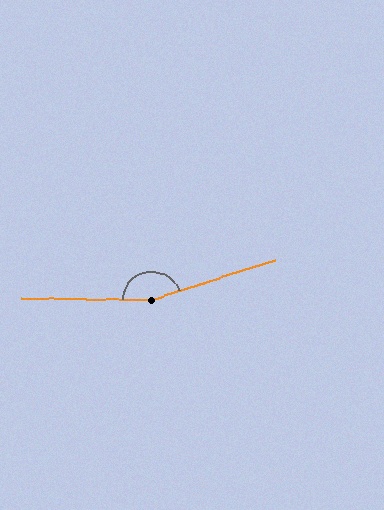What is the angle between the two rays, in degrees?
Approximately 161 degrees.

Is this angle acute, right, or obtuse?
It is obtuse.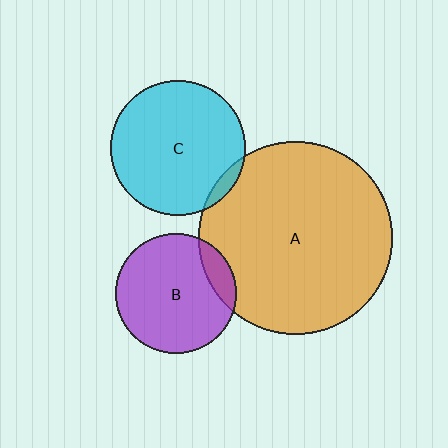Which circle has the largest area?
Circle A (orange).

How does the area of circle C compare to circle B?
Approximately 1.2 times.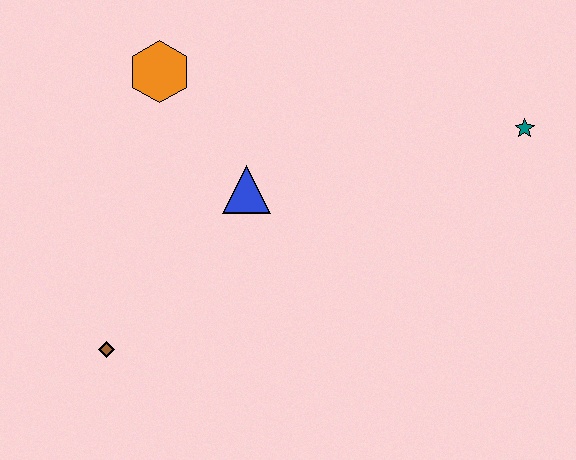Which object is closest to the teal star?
The blue triangle is closest to the teal star.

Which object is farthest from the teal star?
The brown diamond is farthest from the teal star.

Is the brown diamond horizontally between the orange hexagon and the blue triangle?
No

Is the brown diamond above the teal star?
No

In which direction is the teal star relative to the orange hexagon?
The teal star is to the right of the orange hexagon.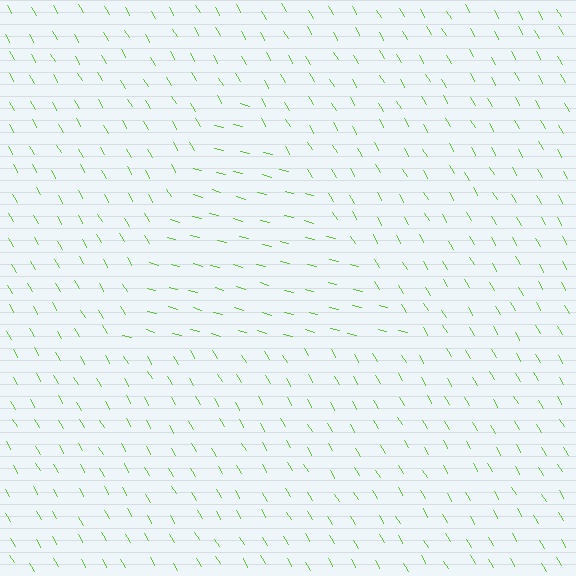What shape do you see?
I see a triangle.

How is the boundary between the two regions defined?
The boundary is defined purely by a change in line orientation (approximately 45 degrees difference). All lines are the same color and thickness.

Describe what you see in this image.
The image is filled with small lime line segments. A triangle region in the image has lines oriented differently from the surrounding lines, creating a visible texture boundary.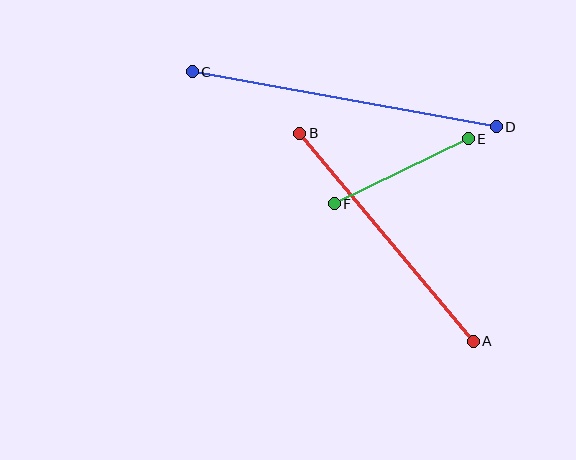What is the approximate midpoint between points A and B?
The midpoint is at approximately (386, 237) pixels.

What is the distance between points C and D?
The distance is approximately 309 pixels.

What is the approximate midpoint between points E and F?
The midpoint is at approximately (401, 171) pixels.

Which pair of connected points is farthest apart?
Points C and D are farthest apart.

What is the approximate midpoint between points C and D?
The midpoint is at approximately (344, 99) pixels.